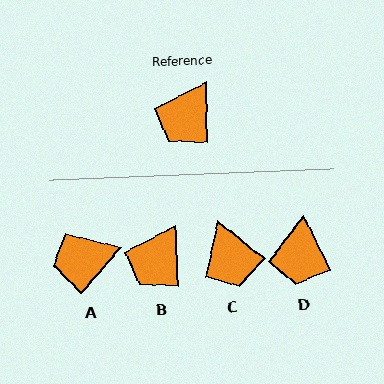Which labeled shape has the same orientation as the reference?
B.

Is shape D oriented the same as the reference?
No, it is off by about 25 degrees.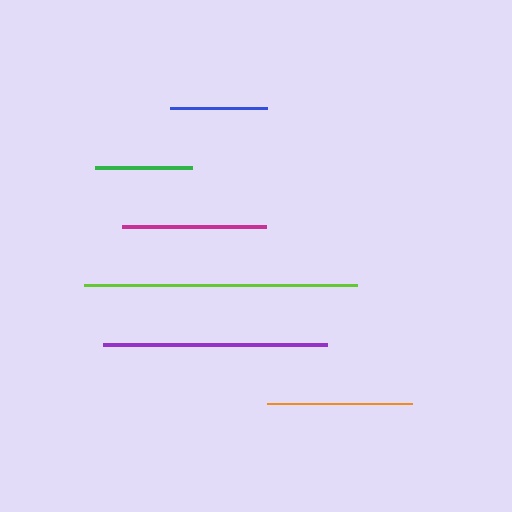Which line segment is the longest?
The lime line is the longest at approximately 274 pixels.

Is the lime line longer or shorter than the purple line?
The lime line is longer than the purple line.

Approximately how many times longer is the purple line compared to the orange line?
The purple line is approximately 1.5 times the length of the orange line.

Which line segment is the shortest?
The green line is the shortest at approximately 97 pixels.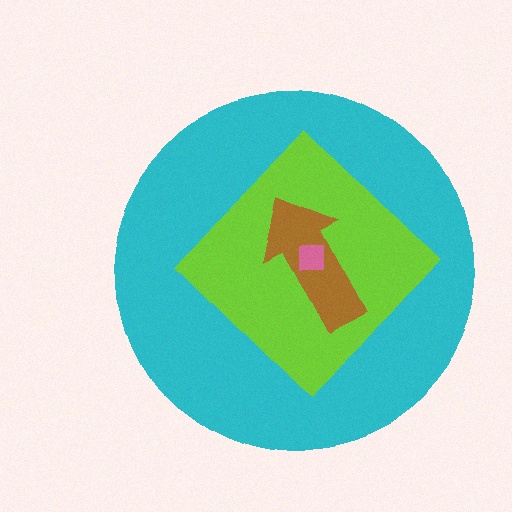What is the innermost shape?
The pink square.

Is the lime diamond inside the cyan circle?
Yes.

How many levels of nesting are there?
4.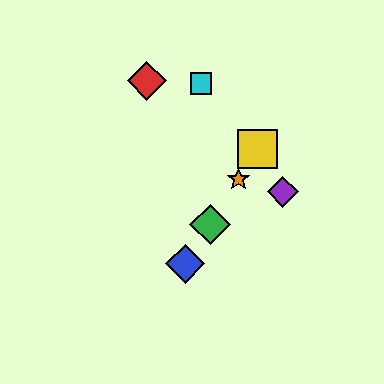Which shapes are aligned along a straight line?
The blue diamond, the green diamond, the yellow square, the orange star are aligned along a straight line.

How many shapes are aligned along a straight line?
4 shapes (the blue diamond, the green diamond, the yellow square, the orange star) are aligned along a straight line.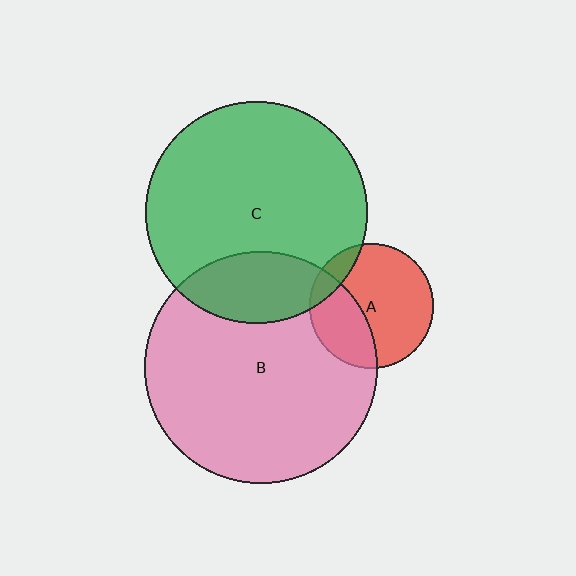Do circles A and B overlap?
Yes.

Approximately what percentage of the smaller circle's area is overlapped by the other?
Approximately 35%.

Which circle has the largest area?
Circle B (pink).